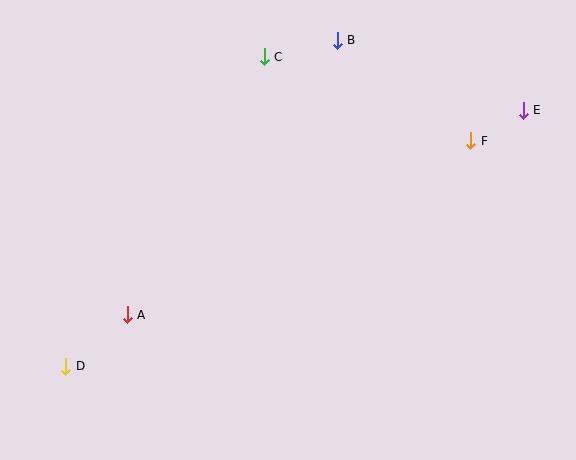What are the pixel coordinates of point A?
Point A is at (127, 315).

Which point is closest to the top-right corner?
Point E is closest to the top-right corner.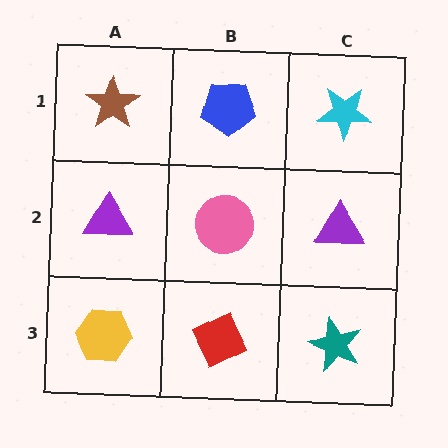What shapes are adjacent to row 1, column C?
A purple triangle (row 2, column C), a blue pentagon (row 1, column B).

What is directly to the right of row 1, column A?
A blue pentagon.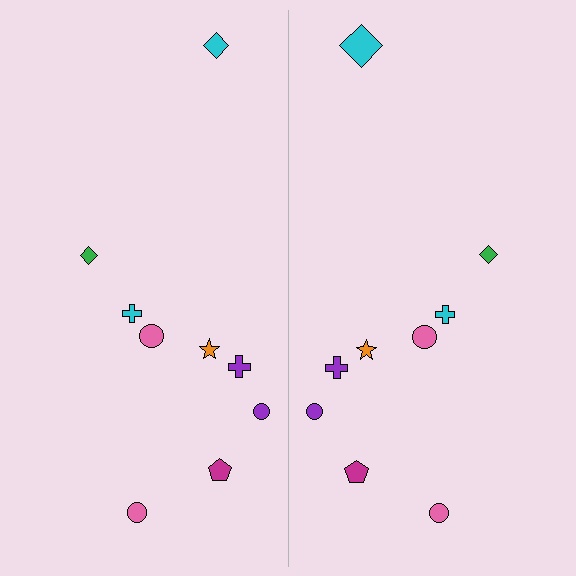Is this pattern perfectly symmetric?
No, the pattern is not perfectly symmetric. The cyan diamond on the right side has a different size than its mirror counterpart.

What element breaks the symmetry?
The cyan diamond on the right side has a different size than its mirror counterpart.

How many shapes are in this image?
There are 18 shapes in this image.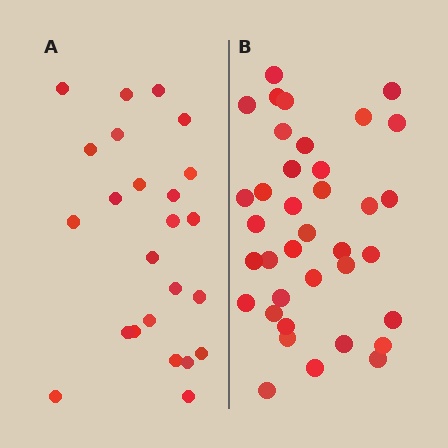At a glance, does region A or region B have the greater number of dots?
Region B (the right region) has more dots.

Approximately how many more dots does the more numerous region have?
Region B has approximately 15 more dots than region A.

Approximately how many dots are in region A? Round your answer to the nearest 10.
About 20 dots. (The exact count is 24, which rounds to 20.)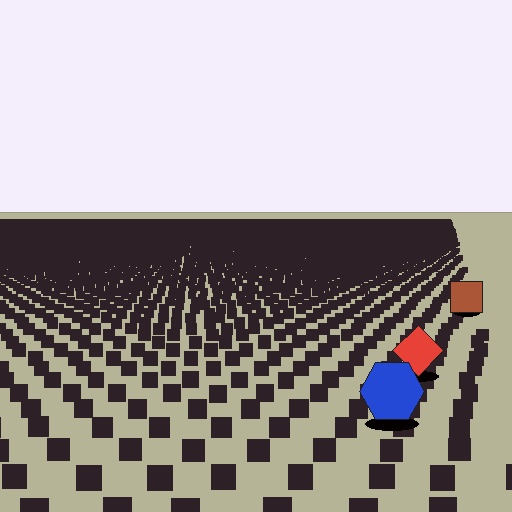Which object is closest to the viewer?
The blue hexagon is closest. The texture marks near it are larger and more spread out.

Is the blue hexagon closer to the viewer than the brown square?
Yes. The blue hexagon is closer — you can tell from the texture gradient: the ground texture is coarser near it.